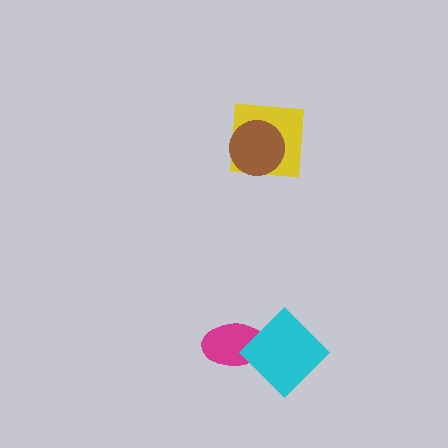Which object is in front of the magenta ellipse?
The cyan diamond is in front of the magenta ellipse.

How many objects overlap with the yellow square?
1 object overlaps with the yellow square.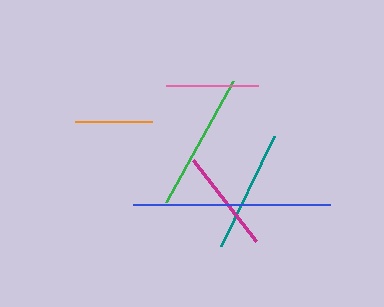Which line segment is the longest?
The blue line is the longest at approximately 197 pixels.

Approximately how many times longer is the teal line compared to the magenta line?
The teal line is approximately 1.2 times the length of the magenta line.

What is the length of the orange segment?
The orange segment is approximately 77 pixels long.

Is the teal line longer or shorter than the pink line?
The teal line is longer than the pink line.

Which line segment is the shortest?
The orange line is the shortest at approximately 77 pixels.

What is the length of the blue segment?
The blue segment is approximately 197 pixels long.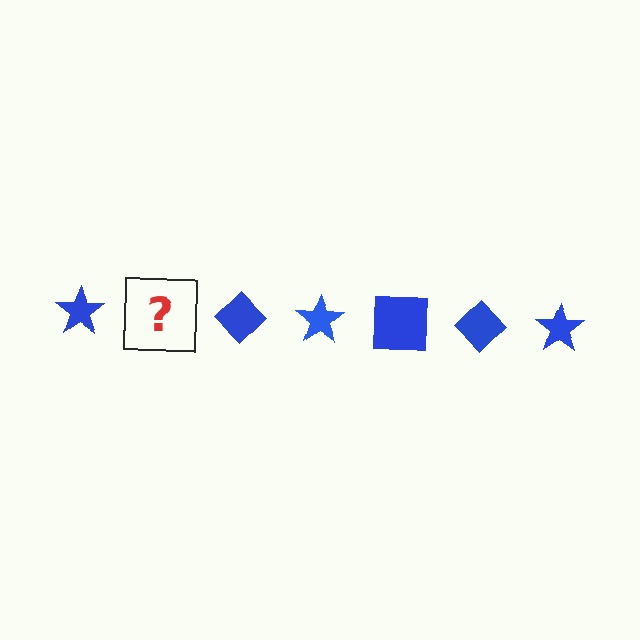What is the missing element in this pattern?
The missing element is a blue square.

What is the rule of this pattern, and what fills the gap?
The rule is that the pattern cycles through star, square, diamond shapes in blue. The gap should be filled with a blue square.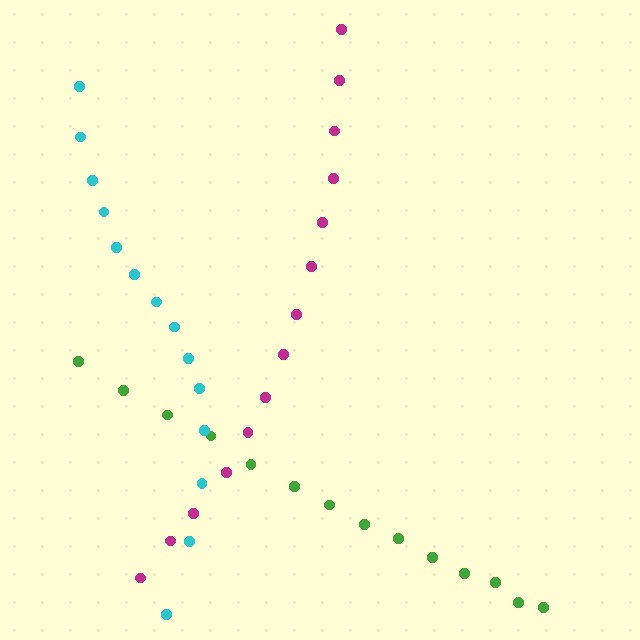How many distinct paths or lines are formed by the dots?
There are 3 distinct paths.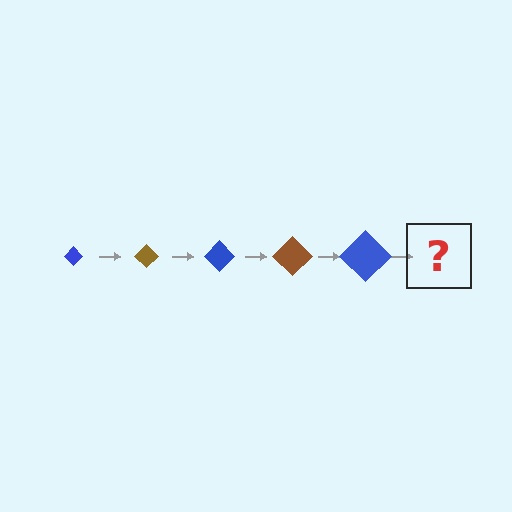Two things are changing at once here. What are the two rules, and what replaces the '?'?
The two rules are that the diamond grows larger each step and the color cycles through blue and brown. The '?' should be a brown diamond, larger than the previous one.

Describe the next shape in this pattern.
It should be a brown diamond, larger than the previous one.